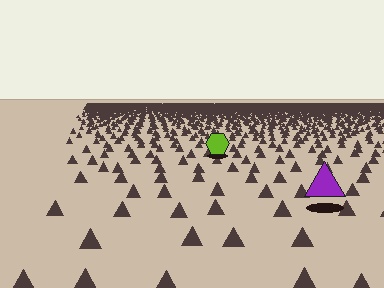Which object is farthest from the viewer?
The lime hexagon is farthest from the viewer. It appears smaller and the ground texture around it is denser.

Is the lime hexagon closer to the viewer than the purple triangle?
No. The purple triangle is closer — you can tell from the texture gradient: the ground texture is coarser near it.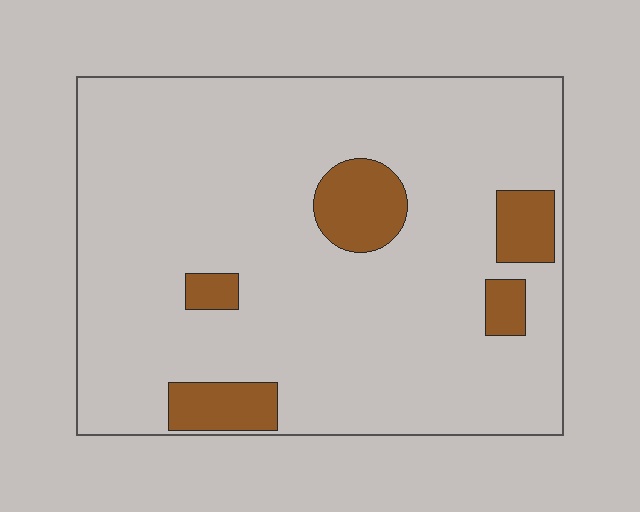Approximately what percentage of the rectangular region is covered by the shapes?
Approximately 10%.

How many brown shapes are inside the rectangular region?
5.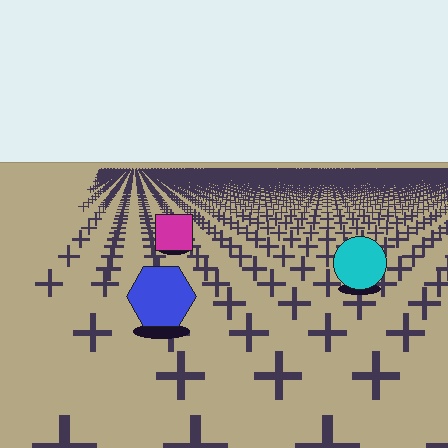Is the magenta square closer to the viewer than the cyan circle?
No. The cyan circle is closer — you can tell from the texture gradient: the ground texture is coarser near it.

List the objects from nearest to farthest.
From nearest to farthest: the blue hexagon, the cyan circle, the magenta square.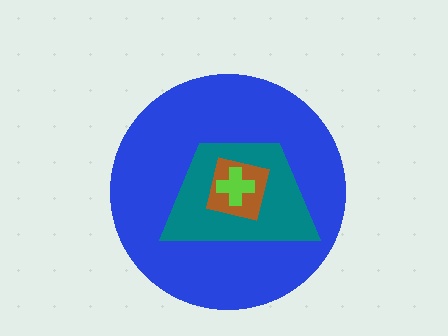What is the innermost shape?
The lime cross.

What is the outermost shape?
The blue circle.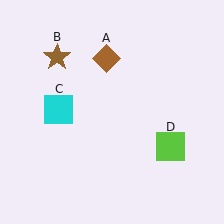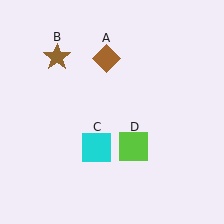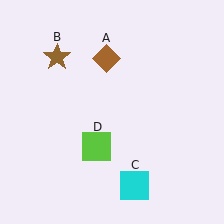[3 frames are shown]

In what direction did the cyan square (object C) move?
The cyan square (object C) moved down and to the right.